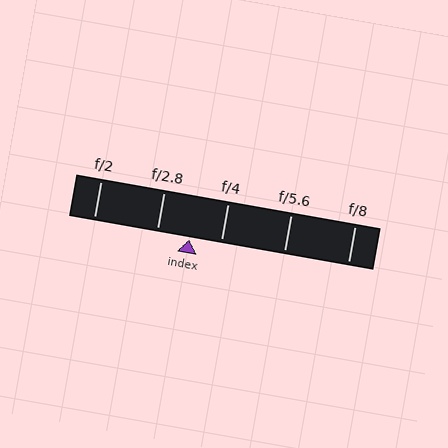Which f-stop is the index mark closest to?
The index mark is closest to f/4.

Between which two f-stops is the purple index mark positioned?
The index mark is between f/2.8 and f/4.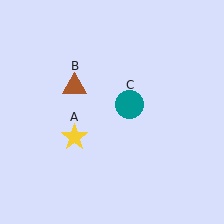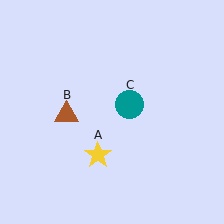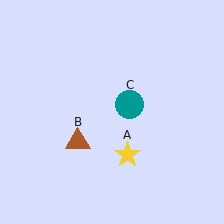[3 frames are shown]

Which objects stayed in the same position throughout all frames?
Teal circle (object C) remained stationary.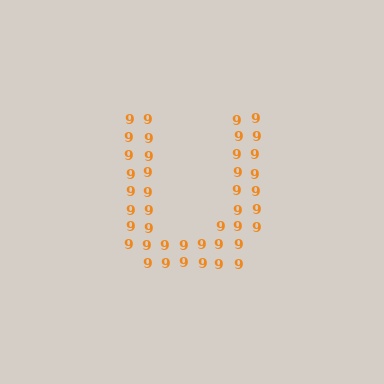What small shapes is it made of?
It is made of small digit 9's.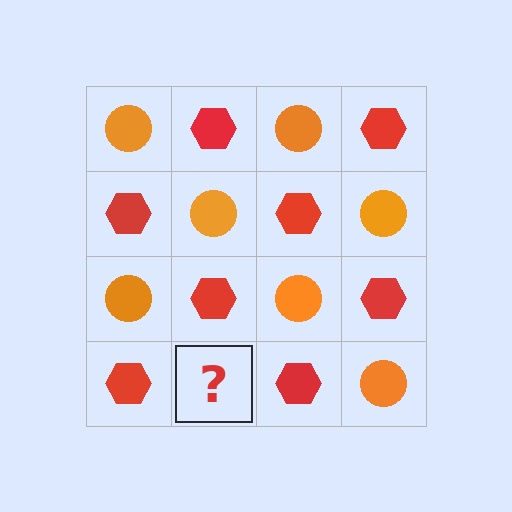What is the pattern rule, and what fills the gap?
The rule is that it alternates orange circle and red hexagon in a checkerboard pattern. The gap should be filled with an orange circle.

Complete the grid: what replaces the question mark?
The question mark should be replaced with an orange circle.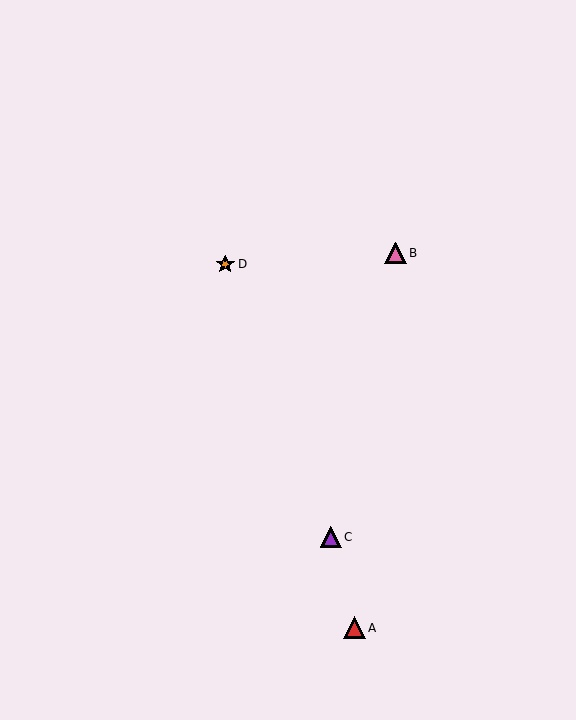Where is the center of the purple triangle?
The center of the purple triangle is at (331, 537).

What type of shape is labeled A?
Shape A is a red triangle.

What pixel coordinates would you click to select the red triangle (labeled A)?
Click at (354, 628) to select the red triangle A.